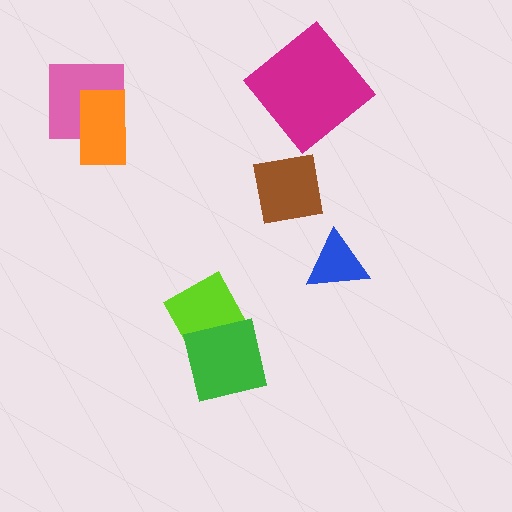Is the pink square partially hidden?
Yes, it is partially covered by another shape.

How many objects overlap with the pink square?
1 object overlaps with the pink square.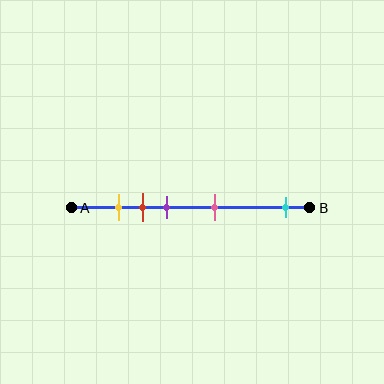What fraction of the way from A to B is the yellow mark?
The yellow mark is approximately 20% (0.2) of the way from A to B.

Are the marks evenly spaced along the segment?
No, the marks are not evenly spaced.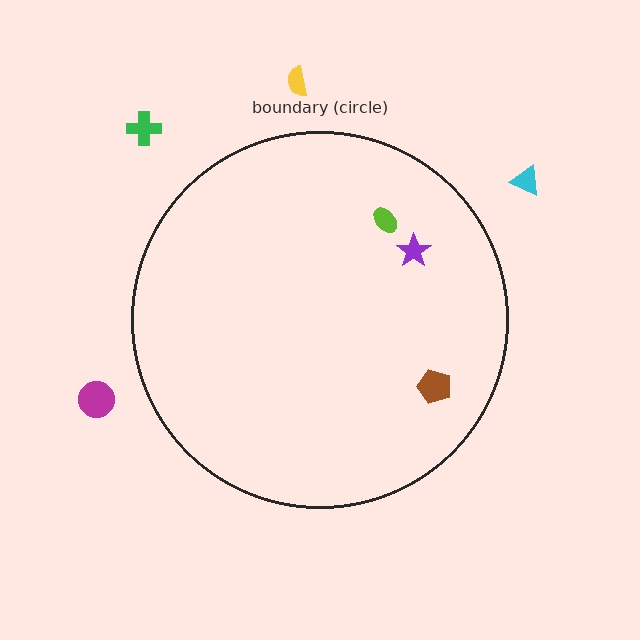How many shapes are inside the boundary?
3 inside, 4 outside.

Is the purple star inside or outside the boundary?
Inside.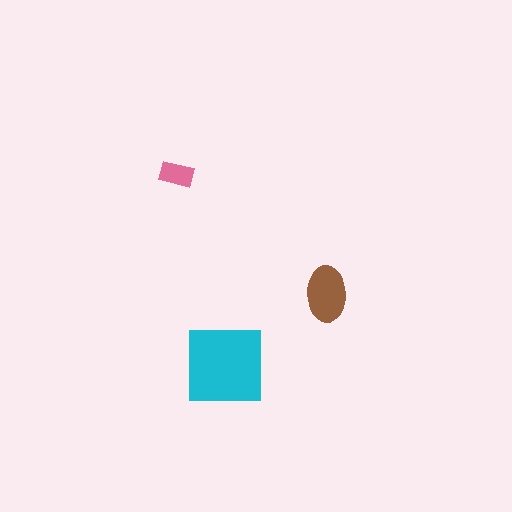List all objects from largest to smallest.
The cyan square, the brown ellipse, the pink rectangle.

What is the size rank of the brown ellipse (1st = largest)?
2nd.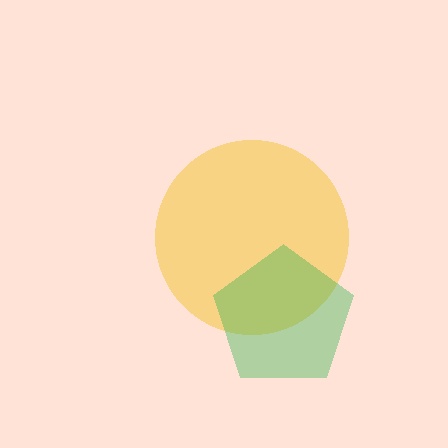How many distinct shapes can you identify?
There are 2 distinct shapes: a yellow circle, a green pentagon.